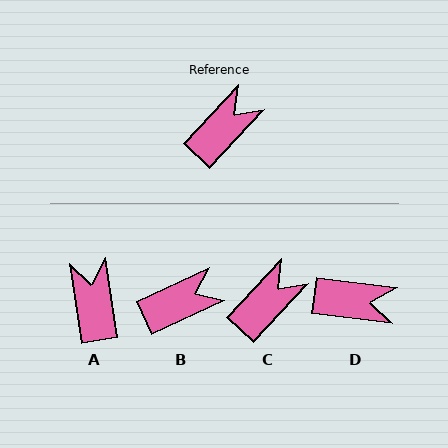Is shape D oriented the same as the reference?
No, it is off by about 55 degrees.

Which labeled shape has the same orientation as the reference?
C.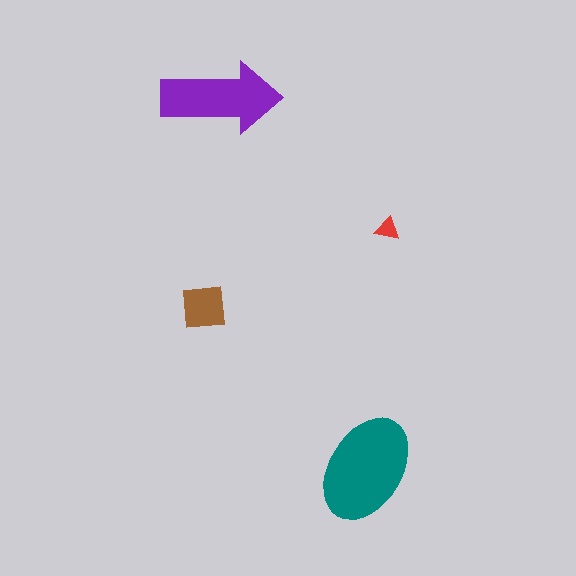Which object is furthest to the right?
The red triangle is rightmost.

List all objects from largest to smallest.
The teal ellipse, the purple arrow, the brown square, the red triangle.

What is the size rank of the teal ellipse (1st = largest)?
1st.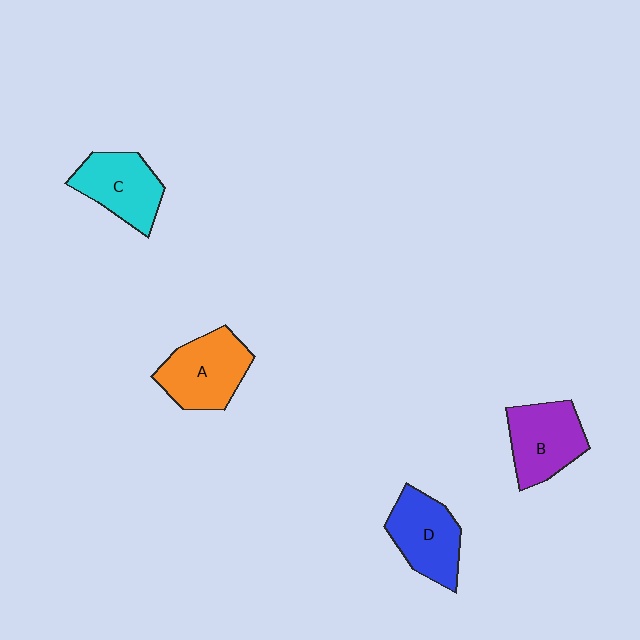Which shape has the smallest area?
Shape C (cyan).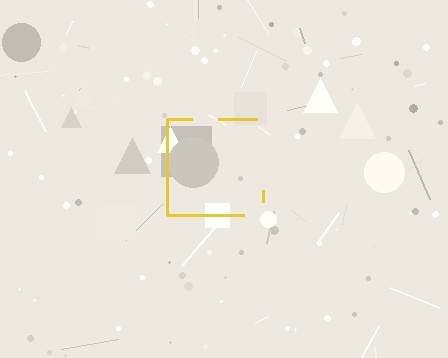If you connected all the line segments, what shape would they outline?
They would outline a square.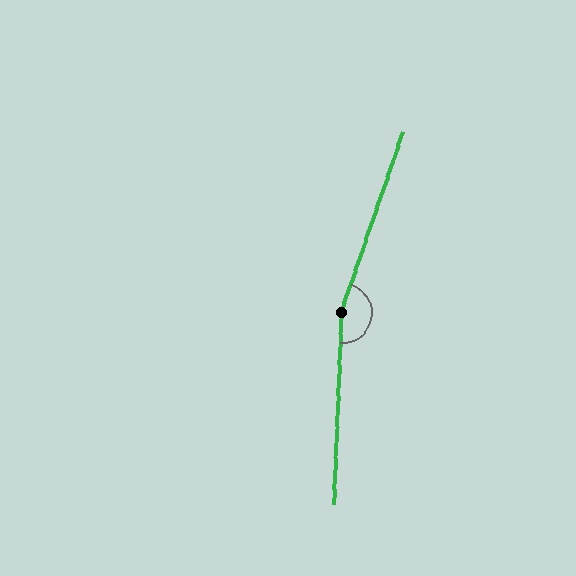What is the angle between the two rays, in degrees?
Approximately 164 degrees.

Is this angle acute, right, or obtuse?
It is obtuse.